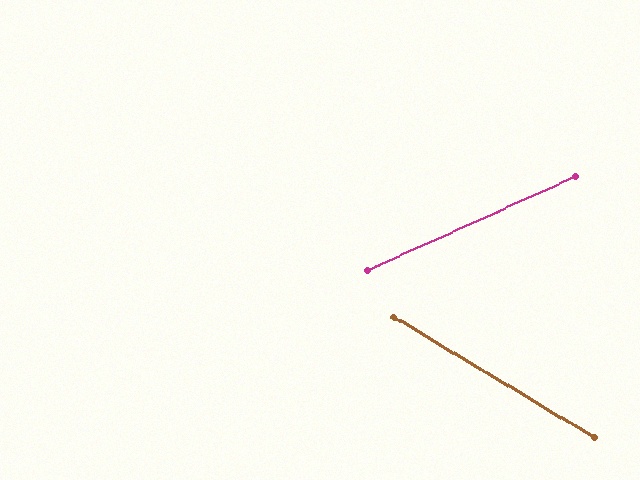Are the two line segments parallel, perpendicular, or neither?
Neither parallel nor perpendicular — they differ by about 55°.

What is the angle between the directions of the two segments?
Approximately 55 degrees.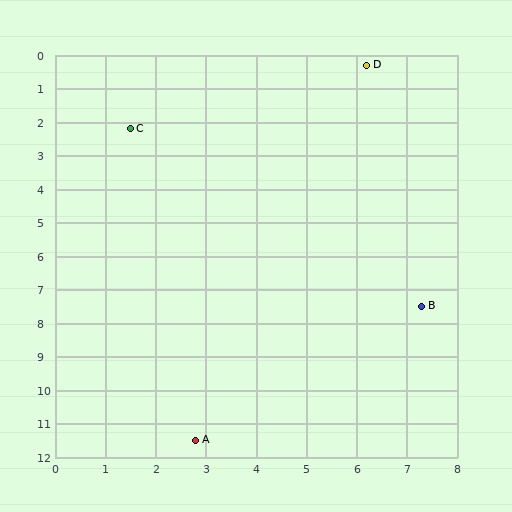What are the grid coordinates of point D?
Point D is at approximately (6.2, 0.3).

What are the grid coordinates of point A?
Point A is at approximately (2.8, 11.5).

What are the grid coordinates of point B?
Point B is at approximately (7.3, 7.5).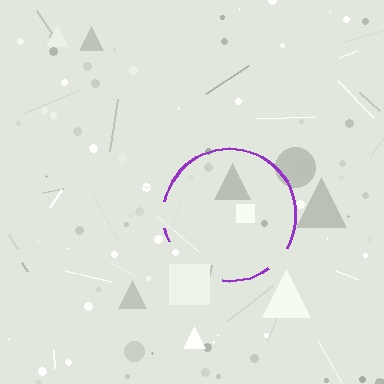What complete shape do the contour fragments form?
The contour fragments form a circle.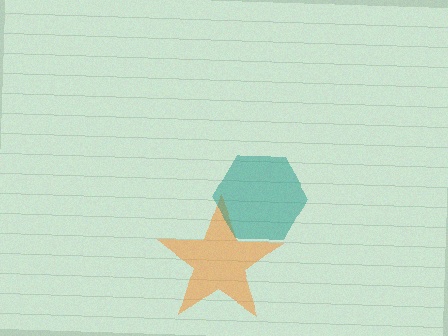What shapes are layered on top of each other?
The layered shapes are: an orange star, a teal hexagon.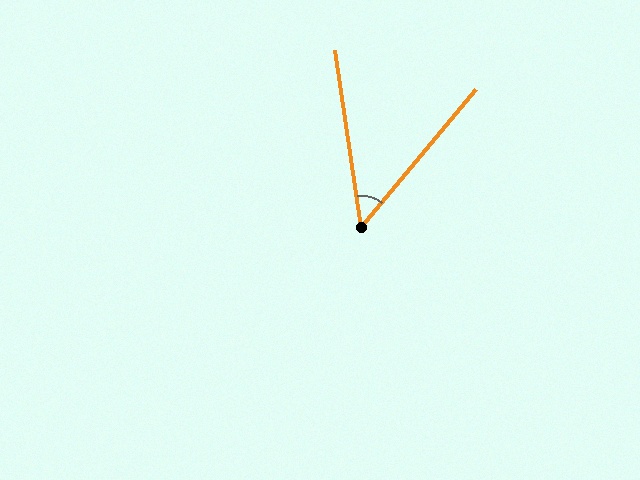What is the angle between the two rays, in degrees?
Approximately 48 degrees.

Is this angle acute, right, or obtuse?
It is acute.